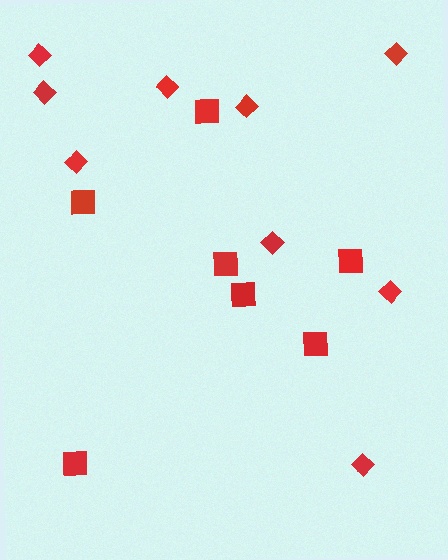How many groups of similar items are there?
There are 2 groups: one group of squares (7) and one group of diamonds (9).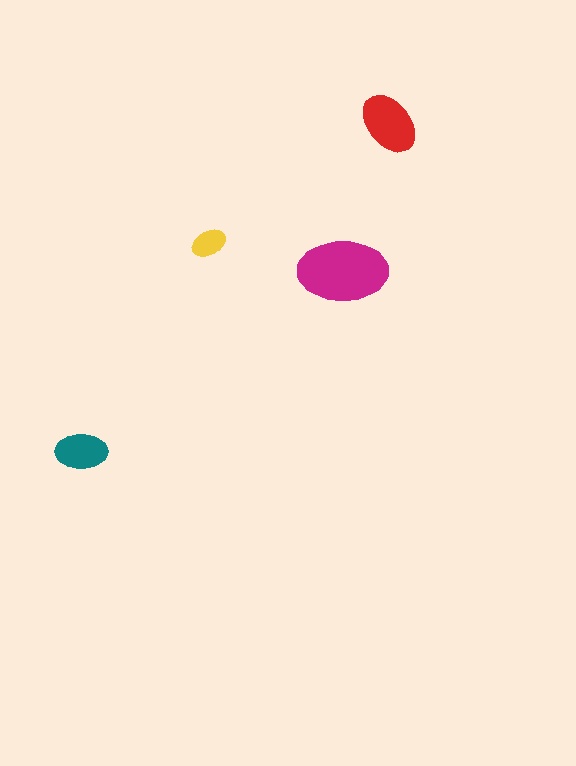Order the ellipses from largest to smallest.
the magenta one, the red one, the teal one, the yellow one.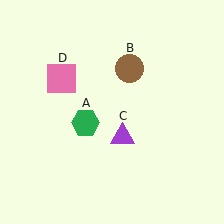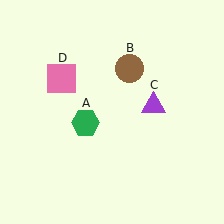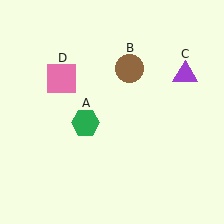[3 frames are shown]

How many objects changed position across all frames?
1 object changed position: purple triangle (object C).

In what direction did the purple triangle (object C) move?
The purple triangle (object C) moved up and to the right.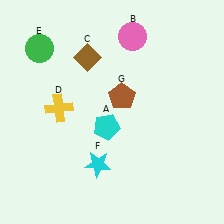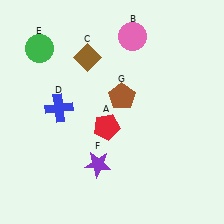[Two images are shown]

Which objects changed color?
A changed from cyan to red. D changed from yellow to blue. F changed from cyan to purple.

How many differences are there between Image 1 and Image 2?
There are 3 differences between the two images.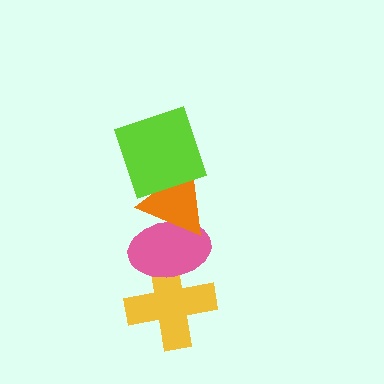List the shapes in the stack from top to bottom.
From top to bottom: the lime square, the orange triangle, the pink ellipse, the yellow cross.